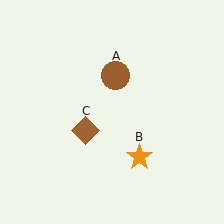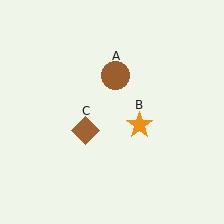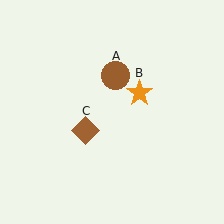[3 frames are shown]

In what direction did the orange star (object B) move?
The orange star (object B) moved up.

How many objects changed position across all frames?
1 object changed position: orange star (object B).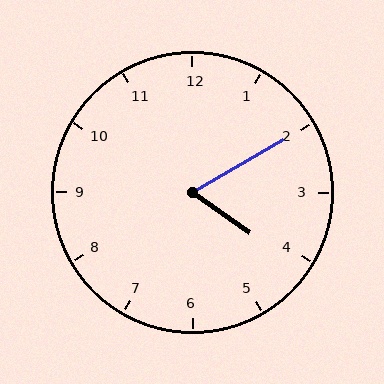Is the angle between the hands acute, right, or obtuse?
It is acute.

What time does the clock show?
4:10.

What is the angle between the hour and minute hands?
Approximately 65 degrees.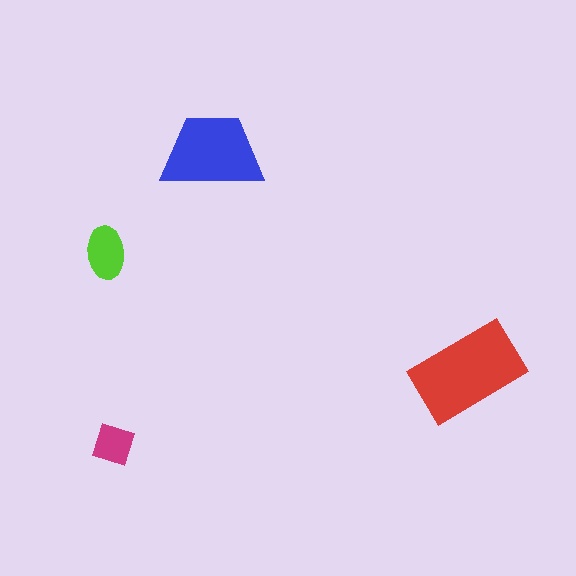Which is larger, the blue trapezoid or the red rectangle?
The red rectangle.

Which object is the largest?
The red rectangle.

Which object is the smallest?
The magenta diamond.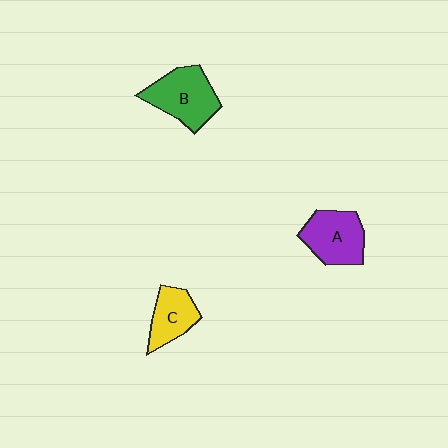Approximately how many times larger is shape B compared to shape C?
Approximately 1.4 times.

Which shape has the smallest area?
Shape C (yellow).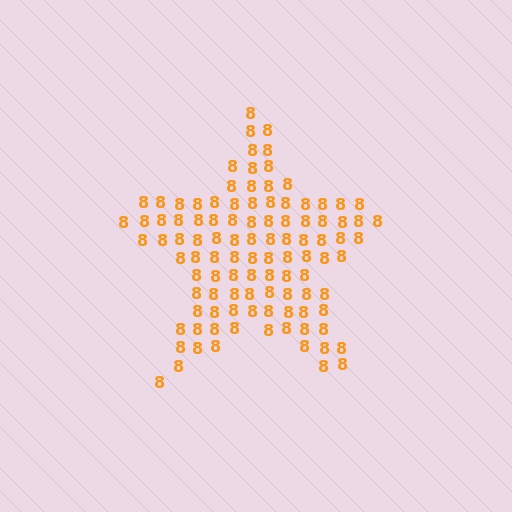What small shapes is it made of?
It is made of small digit 8's.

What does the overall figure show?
The overall figure shows a star.